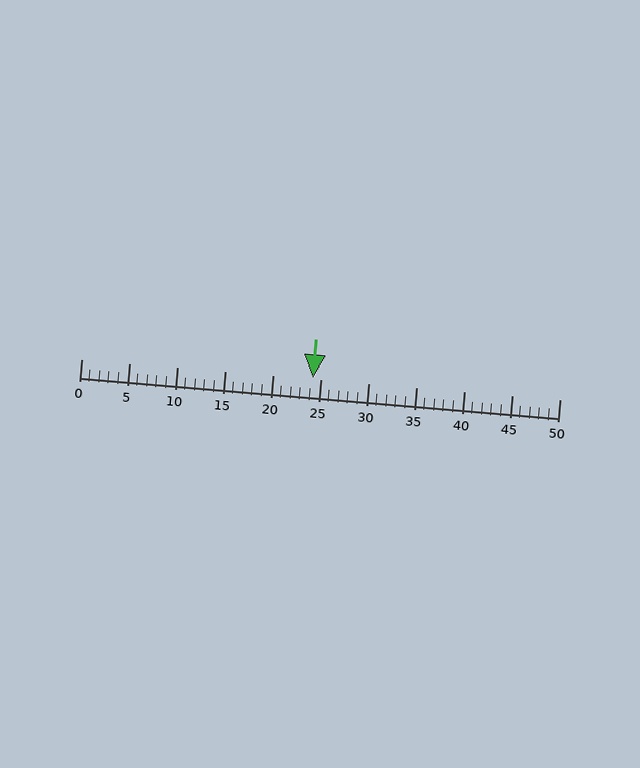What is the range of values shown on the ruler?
The ruler shows values from 0 to 50.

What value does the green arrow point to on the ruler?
The green arrow points to approximately 24.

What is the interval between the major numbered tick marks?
The major tick marks are spaced 5 units apart.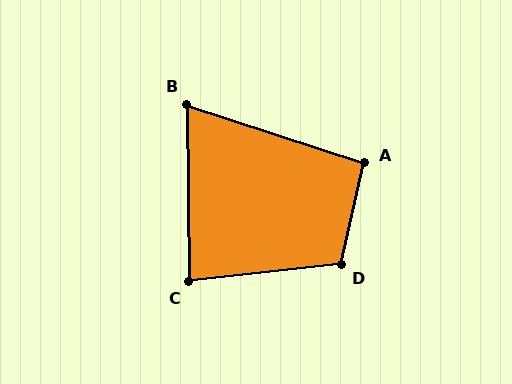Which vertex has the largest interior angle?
D, at approximately 109 degrees.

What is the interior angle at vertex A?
Approximately 95 degrees (obtuse).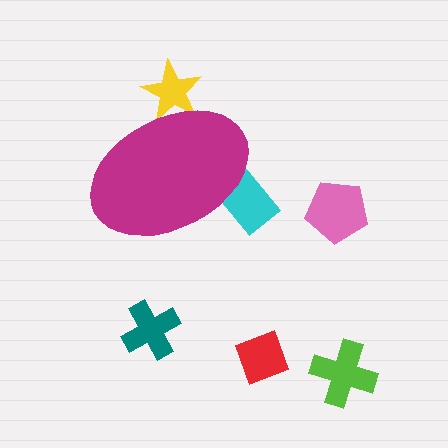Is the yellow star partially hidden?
Yes, the yellow star is partially hidden behind the magenta ellipse.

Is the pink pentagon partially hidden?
No, the pink pentagon is fully visible.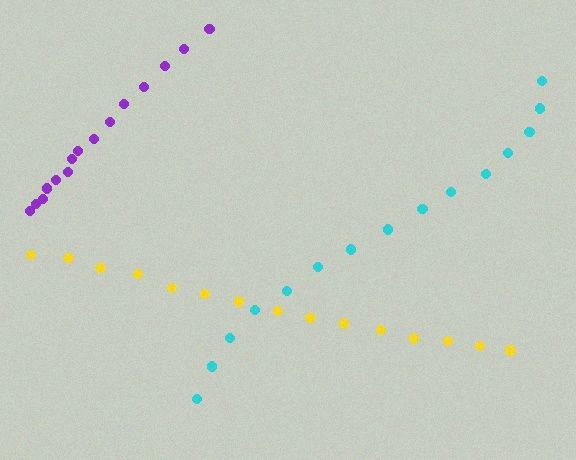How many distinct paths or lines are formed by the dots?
There are 3 distinct paths.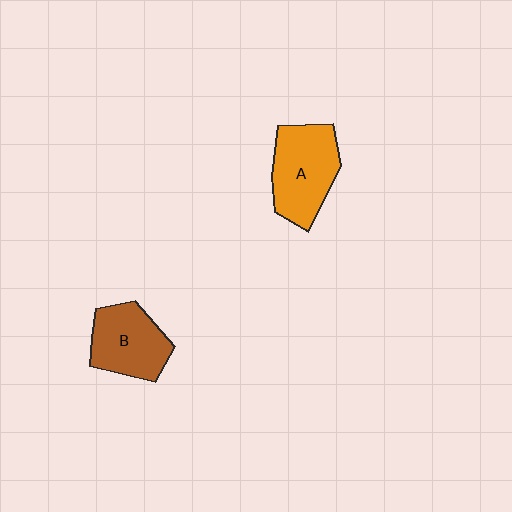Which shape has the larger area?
Shape A (orange).